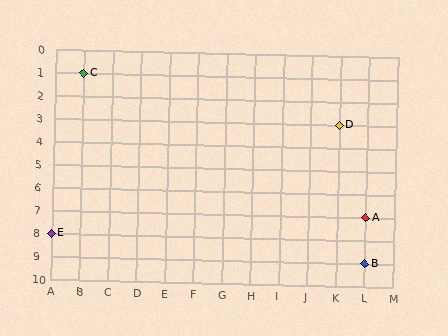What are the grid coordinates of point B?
Point B is at grid coordinates (L, 9).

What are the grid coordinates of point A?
Point A is at grid coordinates (L, 7).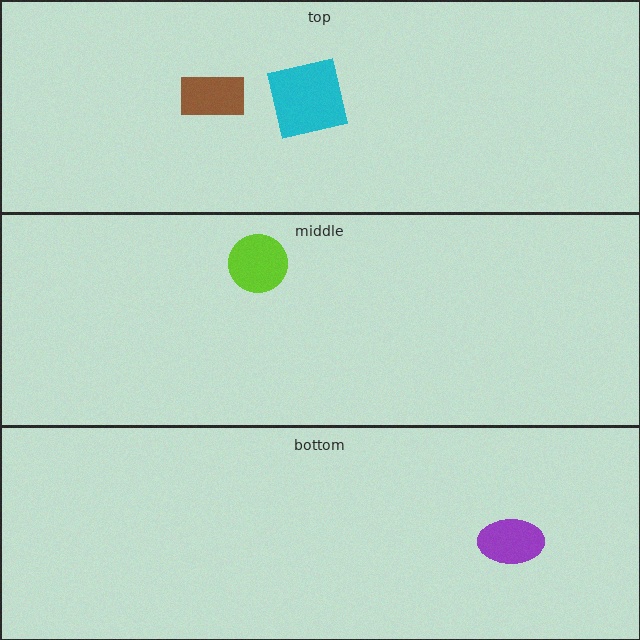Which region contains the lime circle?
The middle region.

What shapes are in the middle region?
The lime circle.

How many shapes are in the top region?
2.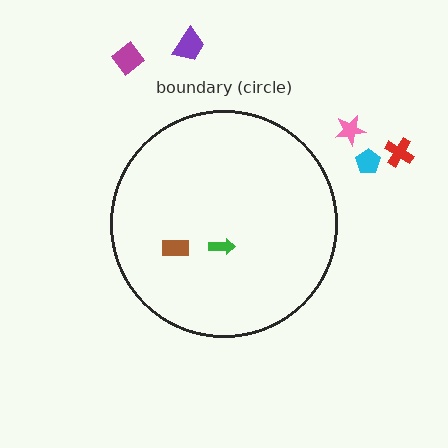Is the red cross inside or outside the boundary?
Outside.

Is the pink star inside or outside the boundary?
Outside.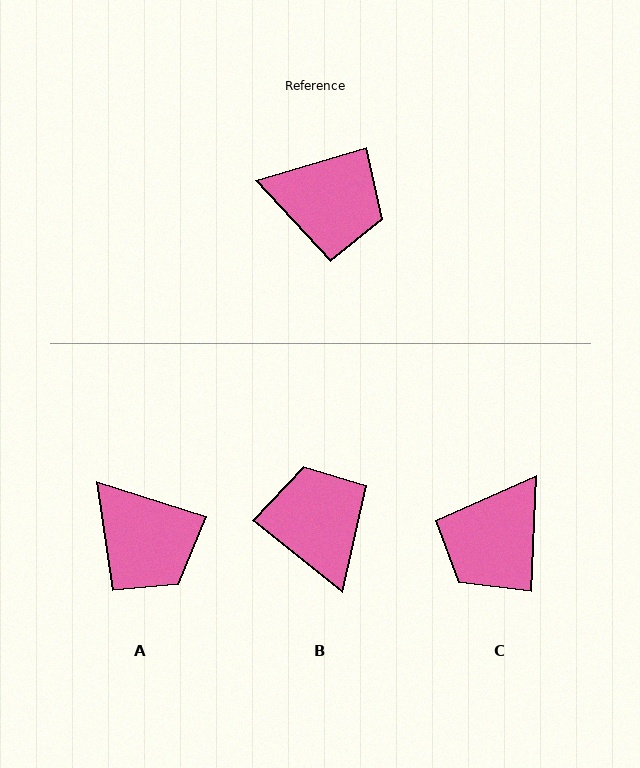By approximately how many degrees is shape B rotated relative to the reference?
Approximately 124 degrees counter-clockwise.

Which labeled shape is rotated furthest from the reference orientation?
B, about 124 degrees away.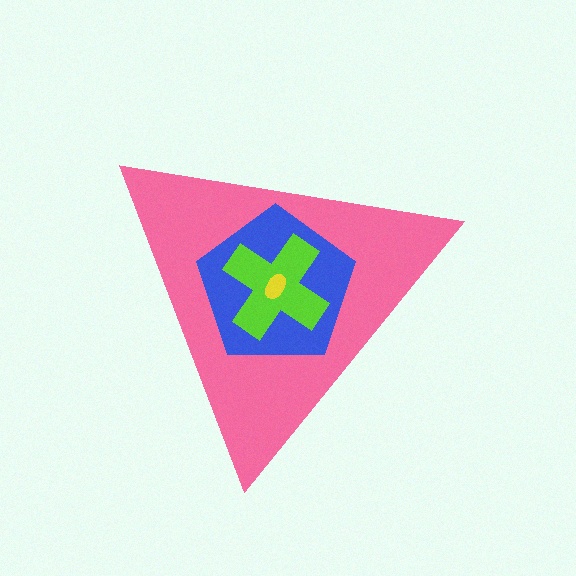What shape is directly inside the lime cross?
The yellow ellipse.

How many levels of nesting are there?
4.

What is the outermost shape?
The pink triangle.